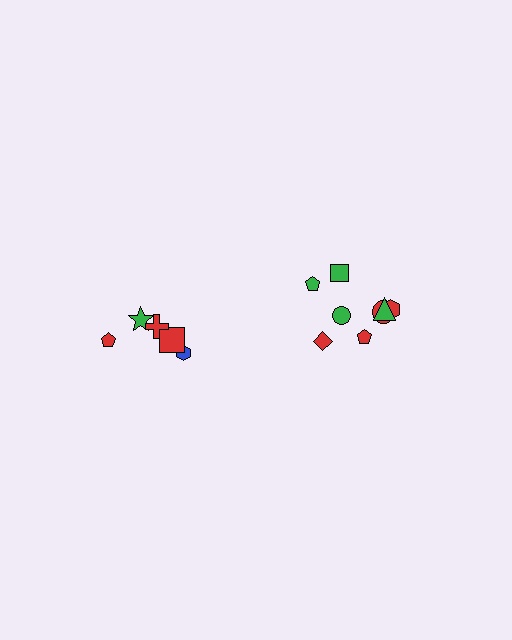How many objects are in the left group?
There are 5 objects.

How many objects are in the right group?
There are 8 objects.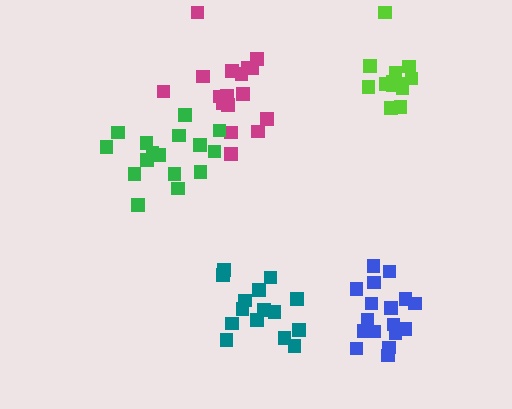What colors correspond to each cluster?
The clusters are colored: magenta, lime, teal, blue, green.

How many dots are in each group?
Group 1: 17 dots, Group 2: 13 dots, Group 3: 15 dots, Group 4: 17 dots, Group 5: 16 dots (78 total).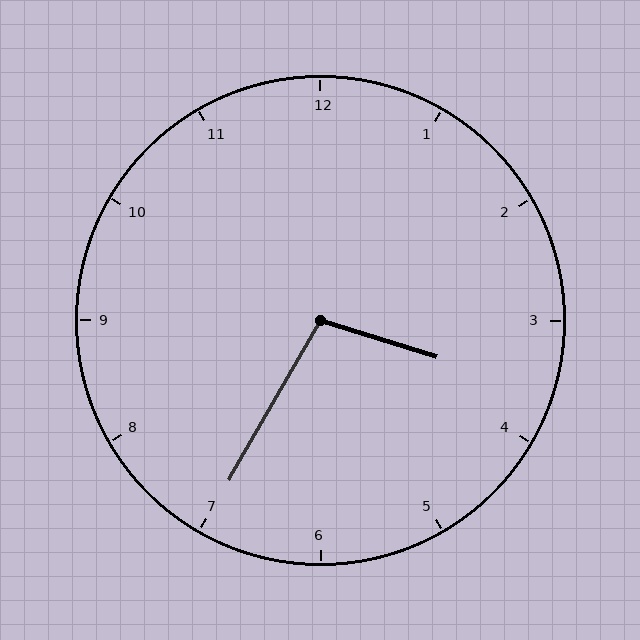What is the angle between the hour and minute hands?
Approximately 102 degrees.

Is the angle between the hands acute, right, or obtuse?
It is obtuse.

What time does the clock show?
3:35.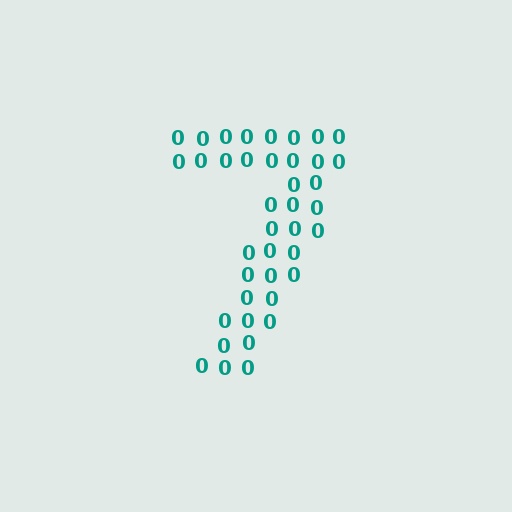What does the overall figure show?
The overall figure shows the digit 7.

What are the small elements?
The small elements are digit 0's.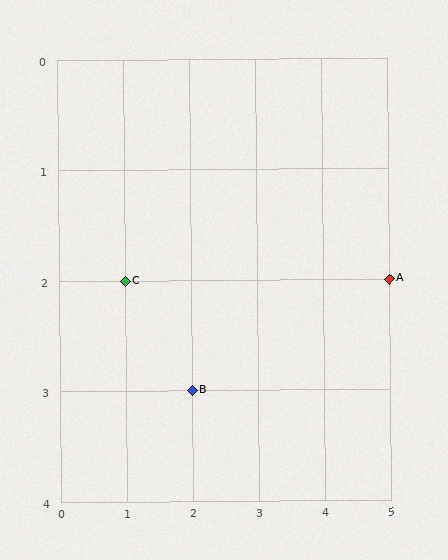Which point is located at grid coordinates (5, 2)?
Point A is at (5, 2).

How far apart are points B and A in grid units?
Points B and A are 3 columns and 1 row apart (about 3.2 grid units diagonally).